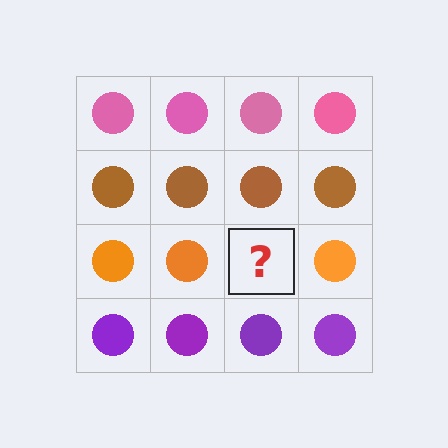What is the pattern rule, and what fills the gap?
The rule is that each row has a consistent color. The gap should be filled with an orange circle.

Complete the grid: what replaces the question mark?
The question mark should be replaced with an orange circle.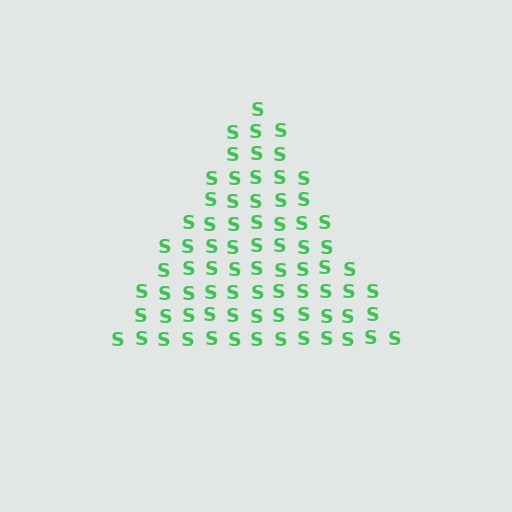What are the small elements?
The small elements are letter S's.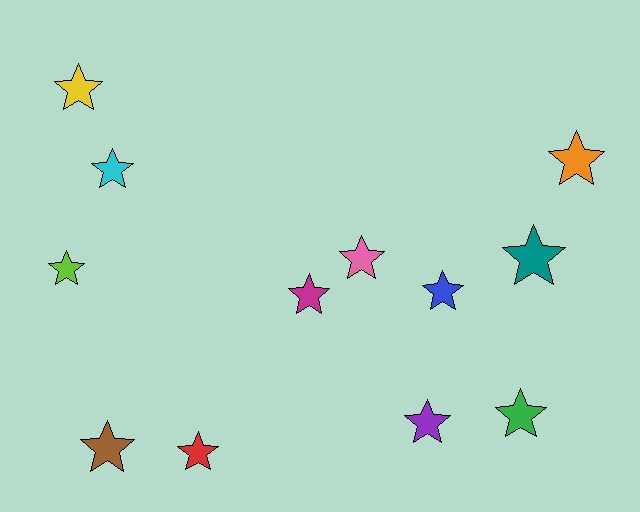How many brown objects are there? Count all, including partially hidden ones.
There is 1 brown object.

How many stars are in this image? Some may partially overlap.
There are 12 stars.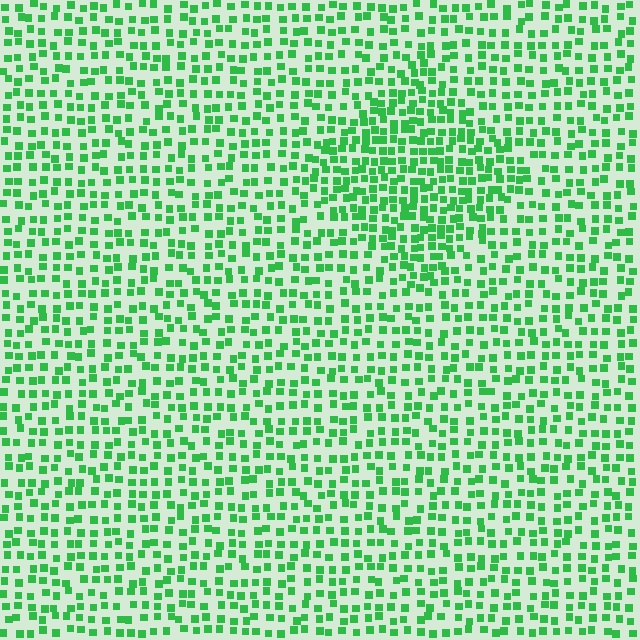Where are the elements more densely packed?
The elements are more densely packed inside the diamond boundary.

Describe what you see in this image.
The image contains small green elements arranged at two different densities. A diamond-shaped region is visible where the elements are more densely packed than the surrounding area.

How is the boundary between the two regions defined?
The boundary is defined by a change in element density (approximately 1.7x ratio). All elements are the same color, size, and shape.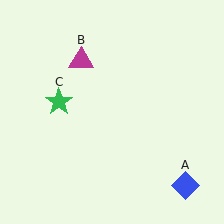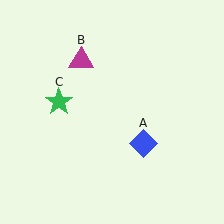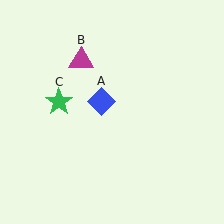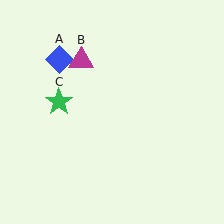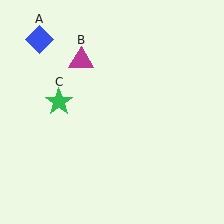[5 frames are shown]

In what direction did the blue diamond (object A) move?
The blue diamond (object A) moved up and to the left.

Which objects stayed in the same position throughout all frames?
Magenta triangle (object B) and green star (object C) remained stationary.